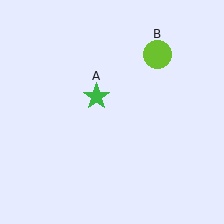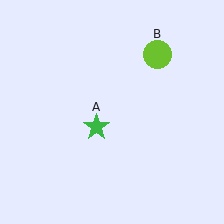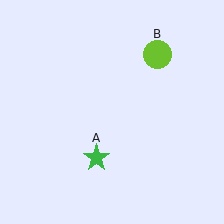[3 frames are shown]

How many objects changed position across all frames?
1 object changed position: green star (object A).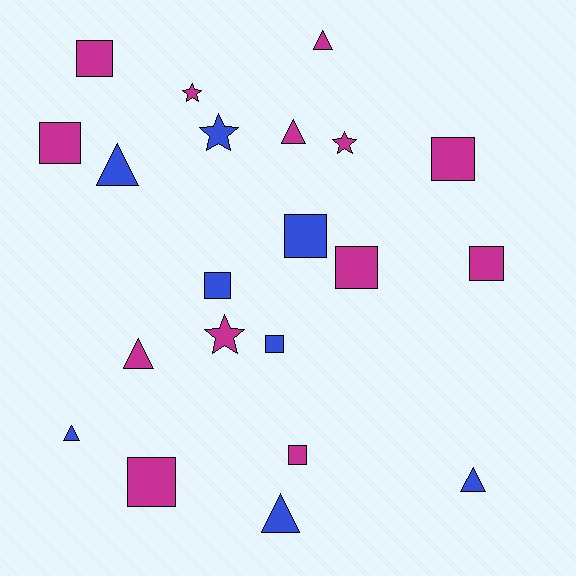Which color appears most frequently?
Magenta, with 13 objects.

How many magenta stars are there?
There are 3 magenta stars.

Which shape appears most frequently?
Square, with 10 objects.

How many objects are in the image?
There are 21 objects.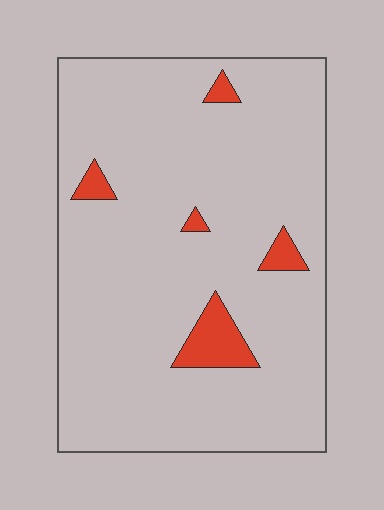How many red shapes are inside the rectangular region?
5.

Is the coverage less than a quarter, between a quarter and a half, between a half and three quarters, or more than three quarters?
Less than a quarter.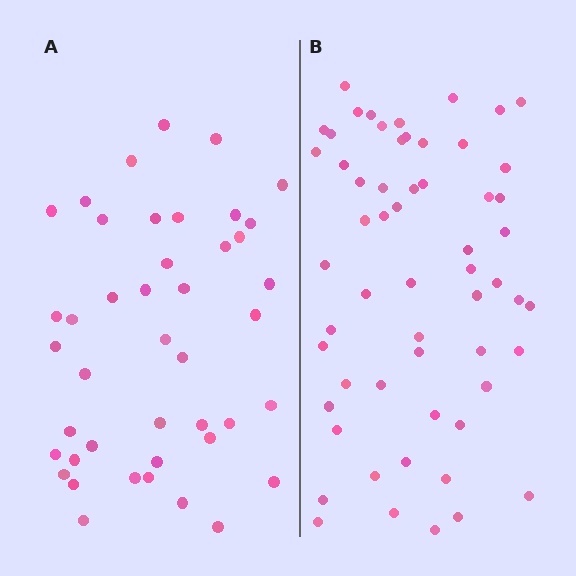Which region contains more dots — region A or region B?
Region B (the right region) has more dots.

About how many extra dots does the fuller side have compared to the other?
Region B has approximately 15 more dots than region A.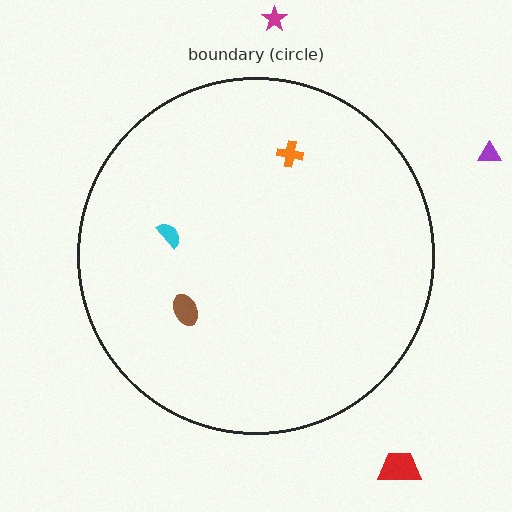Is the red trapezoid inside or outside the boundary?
Outside.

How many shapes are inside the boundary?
3 inside, 3 outside.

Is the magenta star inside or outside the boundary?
Outside.